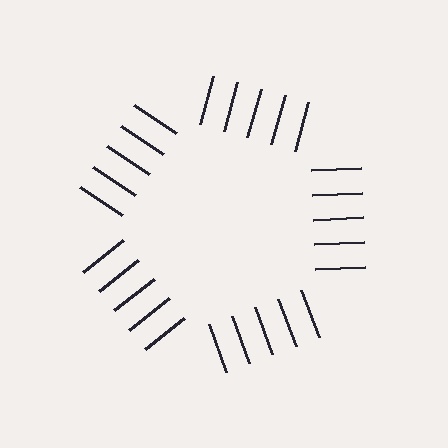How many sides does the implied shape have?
5 sides — the line-ends trace a pentagon.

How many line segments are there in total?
25 — 5 along each of the 5 edges.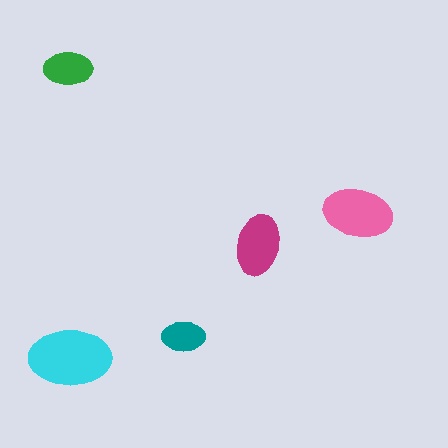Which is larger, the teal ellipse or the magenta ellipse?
The magenta one.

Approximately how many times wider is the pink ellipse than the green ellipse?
About 1.5 times wider.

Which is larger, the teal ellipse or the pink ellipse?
The pink one.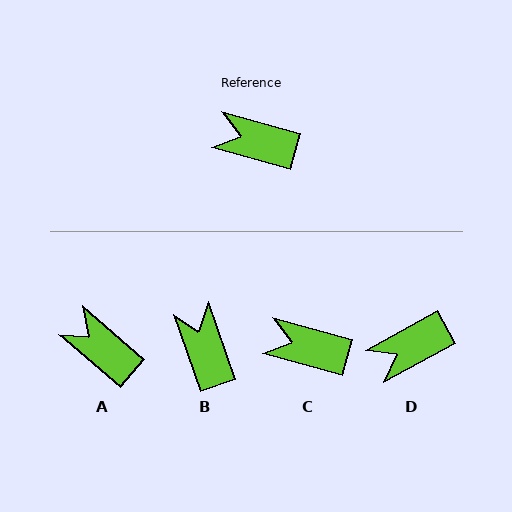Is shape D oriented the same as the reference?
No, it is off by about 44 degrees.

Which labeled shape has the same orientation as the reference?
C.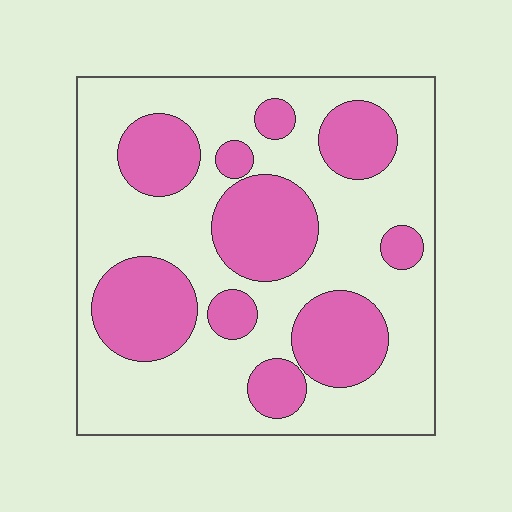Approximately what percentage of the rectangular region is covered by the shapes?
Approximately 35%.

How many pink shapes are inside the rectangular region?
10.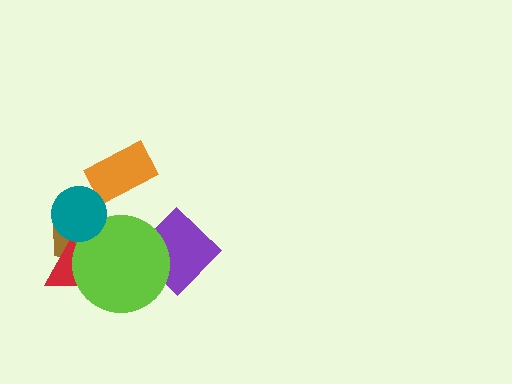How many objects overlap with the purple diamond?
1 object overlaps with the purple diamond.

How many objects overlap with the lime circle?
4 objects overlap with the lime circle.